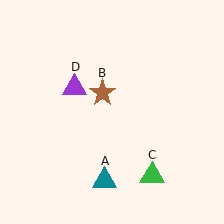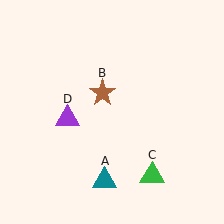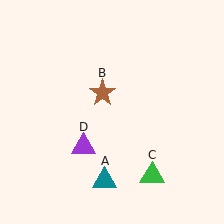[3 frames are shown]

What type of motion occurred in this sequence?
The purple triangle (object D) rotated counterclockwise around the center of the scene.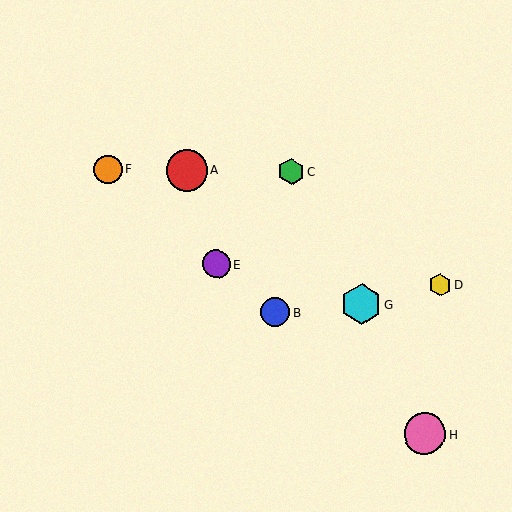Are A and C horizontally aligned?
Yes, both are at y≈170.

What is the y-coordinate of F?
Object F is at y≈169.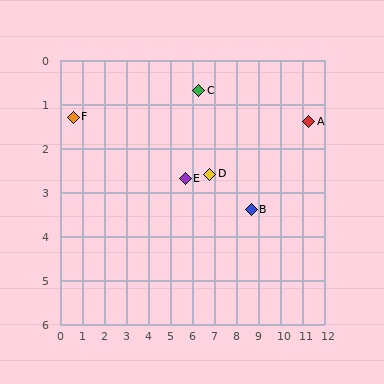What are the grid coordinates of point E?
Point E is at approximately (5.7, 2.7).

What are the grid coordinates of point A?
Point A is at approximately (11.3, 1.4).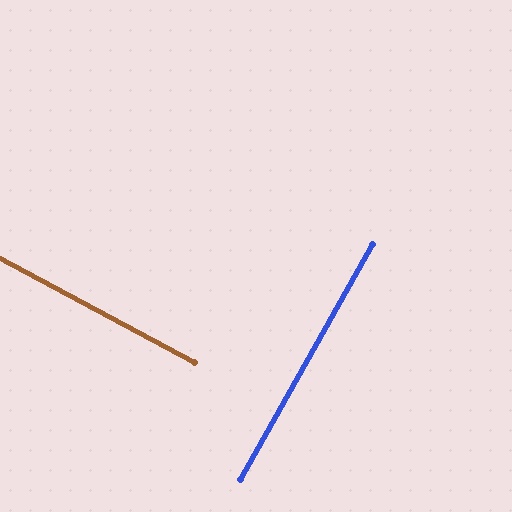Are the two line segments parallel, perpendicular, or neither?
Perpendicular — they meet at approximately 89°.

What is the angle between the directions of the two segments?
Approximately 89 degrees.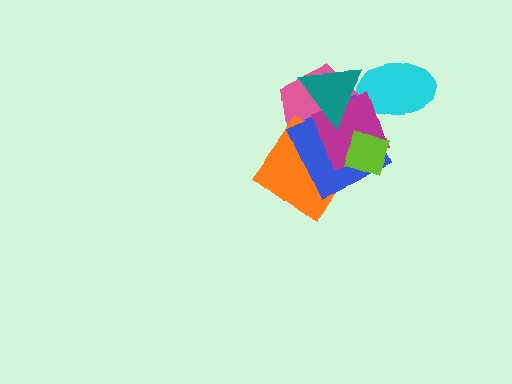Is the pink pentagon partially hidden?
Yes, it is partially covered by another shape.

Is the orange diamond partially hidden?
Yes, it is partially covered by another shape.